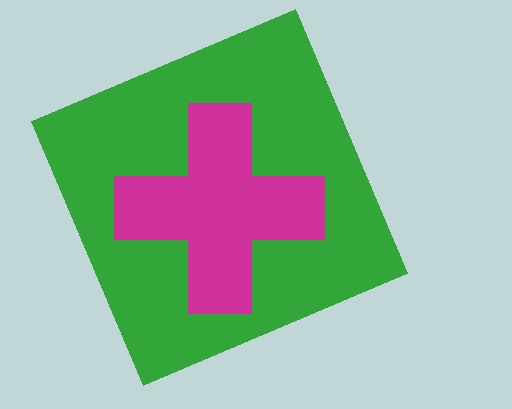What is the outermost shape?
The green square.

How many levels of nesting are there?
2.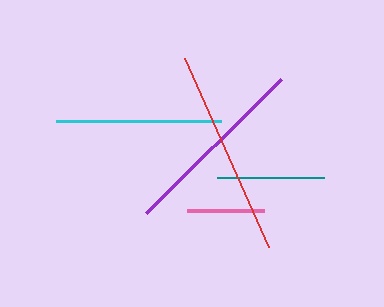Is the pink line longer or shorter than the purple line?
The purple line is longer than the pink line.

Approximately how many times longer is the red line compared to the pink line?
The red line is approximately 2.7 times the length of the pink line.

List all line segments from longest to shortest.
From longest to shortest: red, purple, cyan, teal, pink.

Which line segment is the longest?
The red line is the longest at approximately 206 pixels.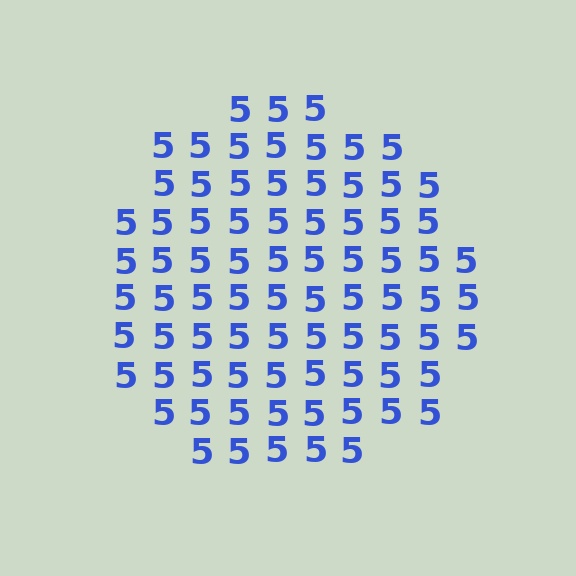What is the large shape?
The large shape is a circle.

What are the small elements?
The small elements are digit 5's.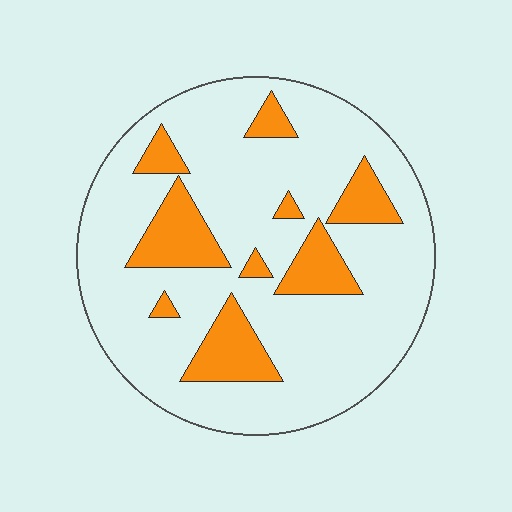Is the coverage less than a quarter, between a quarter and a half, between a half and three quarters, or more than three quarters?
Less than a quarter.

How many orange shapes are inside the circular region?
9.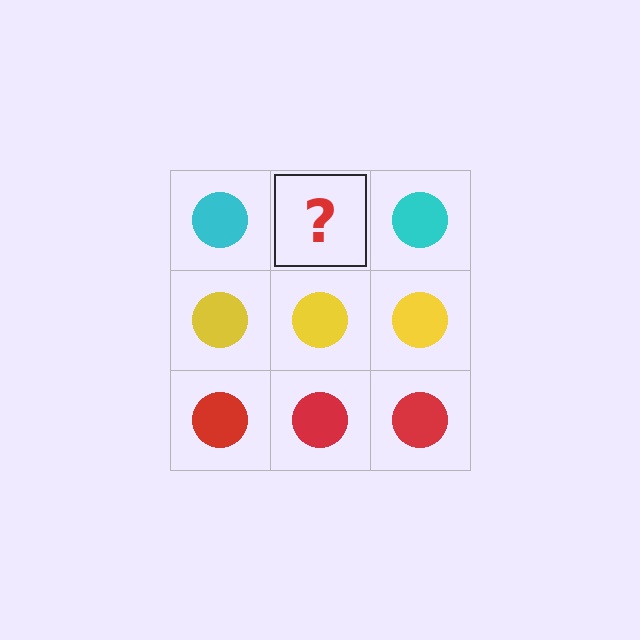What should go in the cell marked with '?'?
The missing cell should contain a cyan circle.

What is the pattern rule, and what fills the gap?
The rule is that each row has a consistent color. The gap should be filled with a cyan circle.